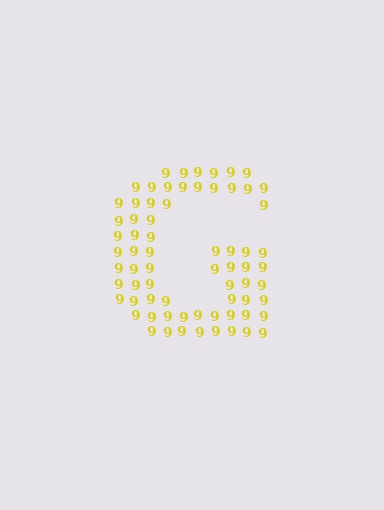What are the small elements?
The small elements are digit 9's.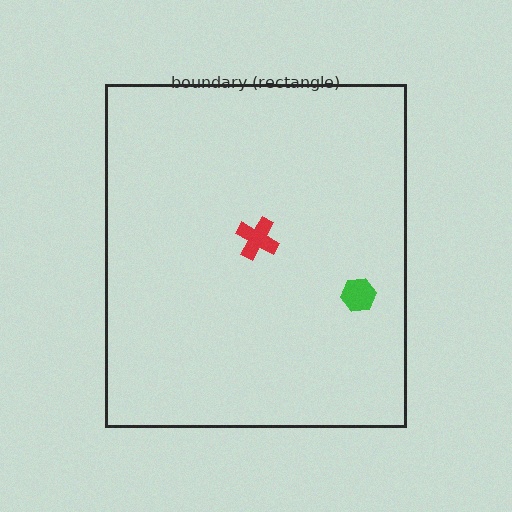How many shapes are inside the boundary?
2 inside, 0 outside.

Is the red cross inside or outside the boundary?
Inside.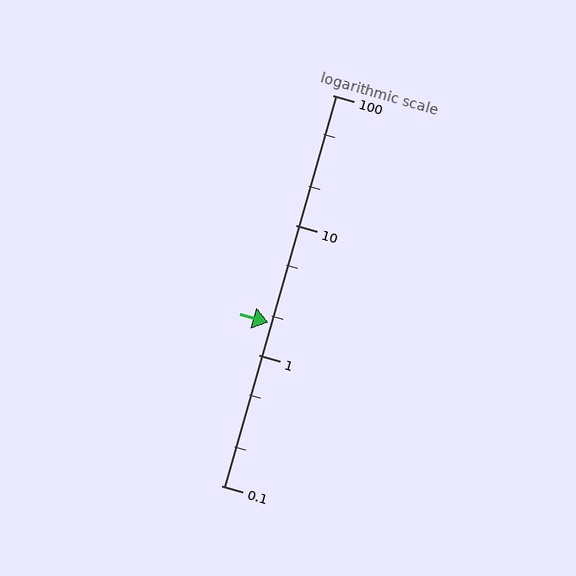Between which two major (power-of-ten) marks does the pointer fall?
The pointer is between 1 and 10.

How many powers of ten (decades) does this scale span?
The scale spans 3 decades, from 0.1 to 100.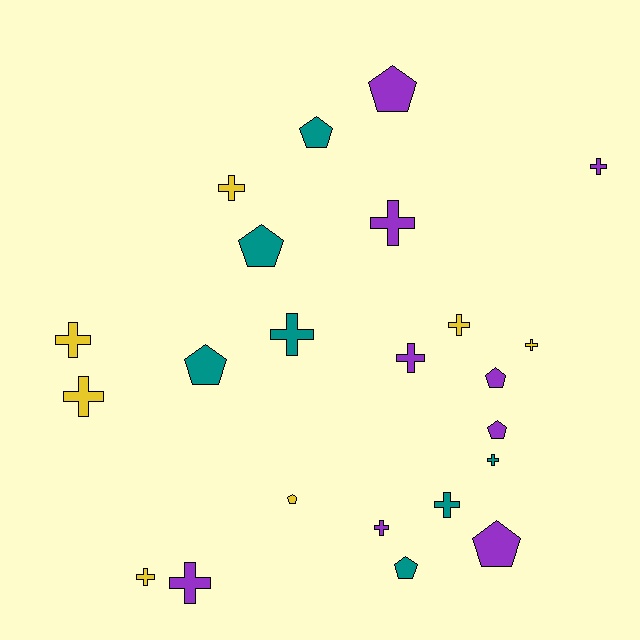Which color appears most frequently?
Purple, with 9 objects.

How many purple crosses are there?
There are 5 purple crosses.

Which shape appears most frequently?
Cross, with 14 objects.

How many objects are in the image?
There are 23 objects.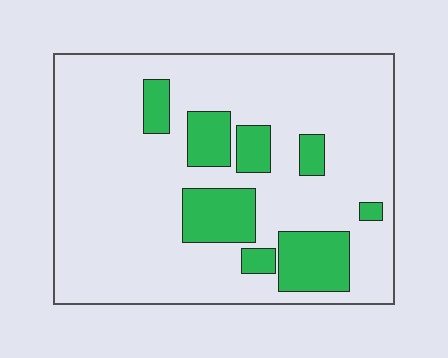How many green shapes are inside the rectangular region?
8.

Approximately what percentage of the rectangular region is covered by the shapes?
Approximately 20%.